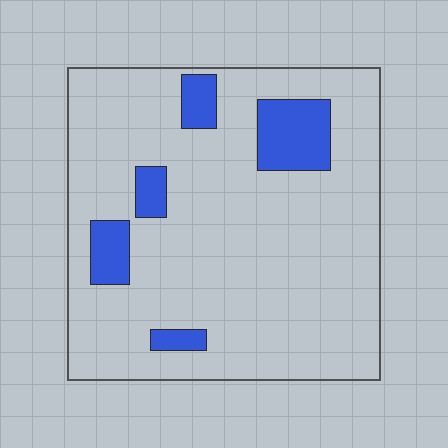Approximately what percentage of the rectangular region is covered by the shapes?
Approximately 15%.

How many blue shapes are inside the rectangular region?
5.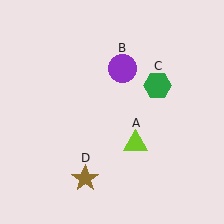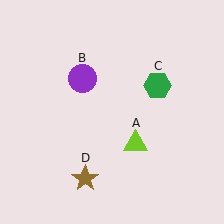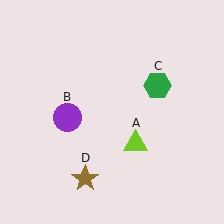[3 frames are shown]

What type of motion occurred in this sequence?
The purple circle (object B) rotated counterclockwise around the center of the scene.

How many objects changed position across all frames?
1 object changed position: purple circle (object B).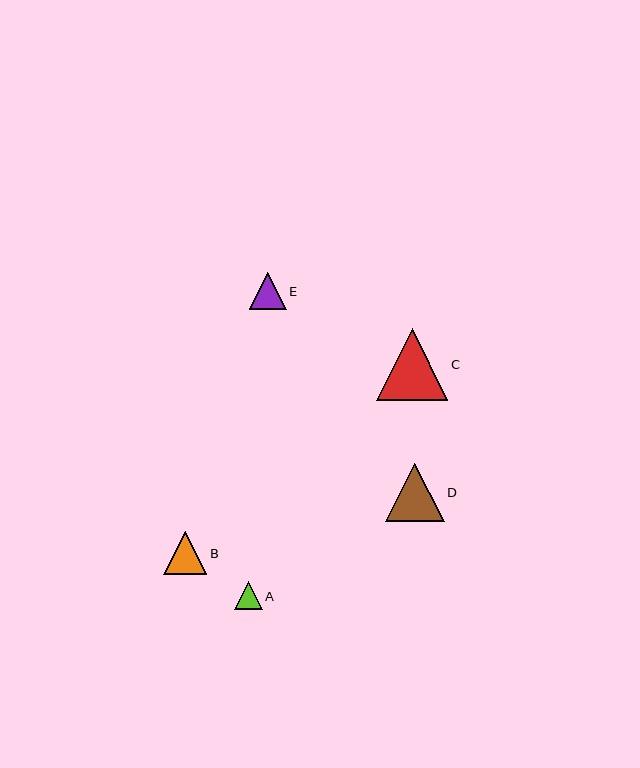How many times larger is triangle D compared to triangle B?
Triangle D is approximately 1.4 times the size of triangle B.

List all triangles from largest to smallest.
From largest to smallest: C, D, B, E, A.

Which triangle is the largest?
Triangle C is the largest with a size of approximately 71 pixels.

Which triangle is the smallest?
Triangle A is the smallest with a size of approximately 28 pixels.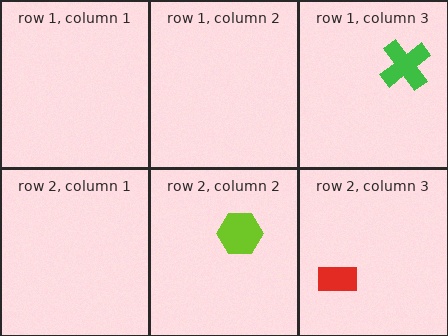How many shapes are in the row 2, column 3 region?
1.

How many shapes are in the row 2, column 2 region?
1.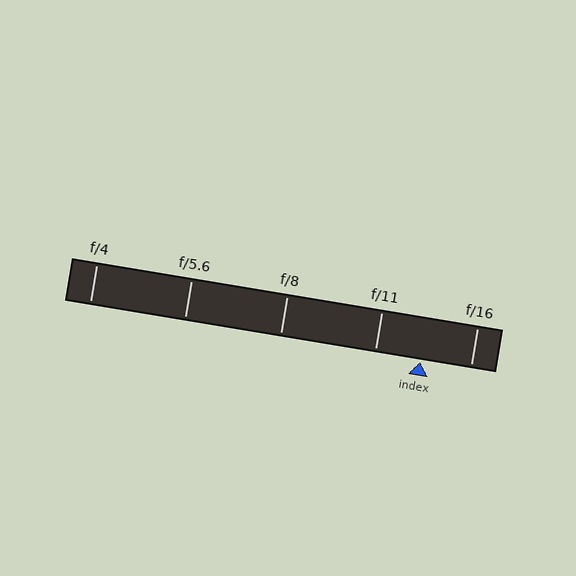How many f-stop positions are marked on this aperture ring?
There are 5 f-stop positions marked.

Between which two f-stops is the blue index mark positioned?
The index mark is between f/11 and f/16.